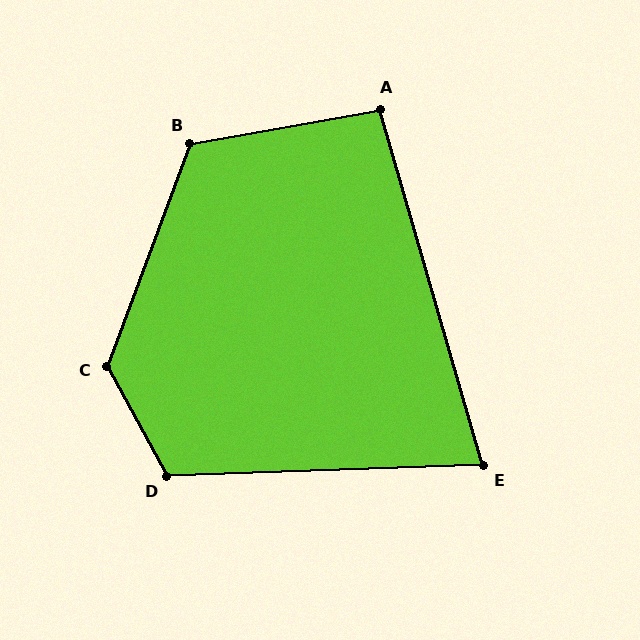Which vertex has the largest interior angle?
C, at approximately 130 degrees.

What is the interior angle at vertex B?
Approximately 121 degrees (obtuse).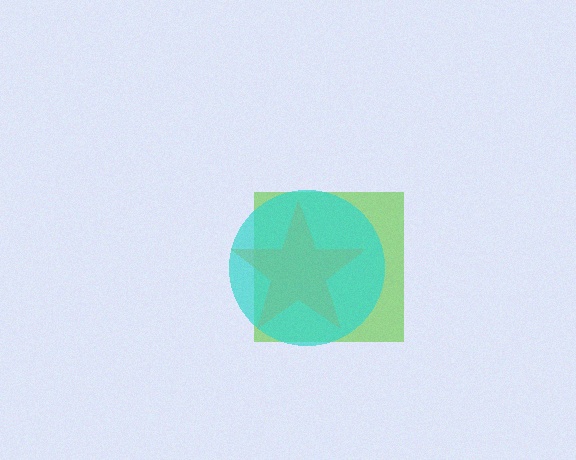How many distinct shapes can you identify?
There are 3 distinct shapes: a lime square, an orange star, a cyan circle.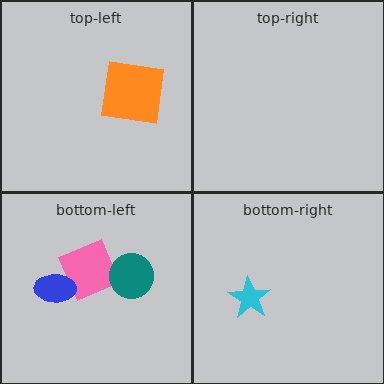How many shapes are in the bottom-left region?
3.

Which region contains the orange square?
The top-left region.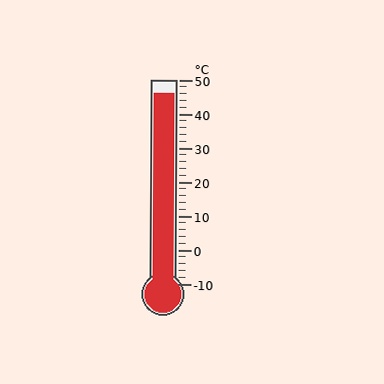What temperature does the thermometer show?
The thermometer shows approximately 46°C.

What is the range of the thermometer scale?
The thermometer scale ranges from -10°C to 50°C.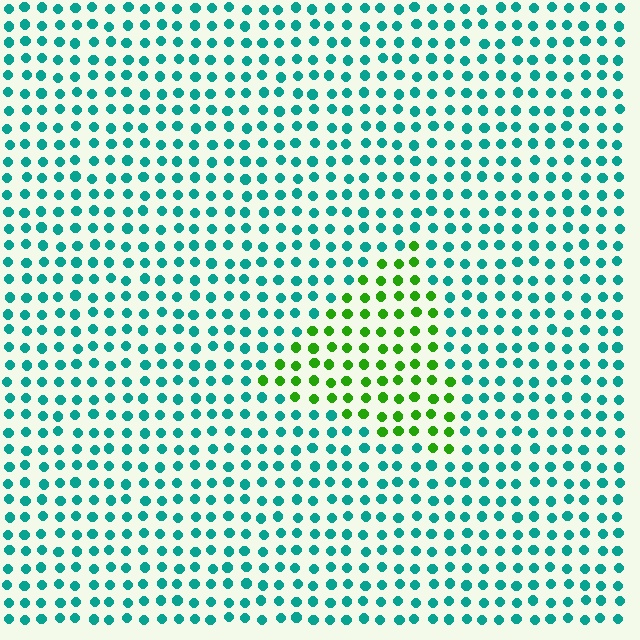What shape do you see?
I see a triangle.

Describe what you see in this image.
The image is filled with small teal elements in a uniform arrangement. A triangle-shaped region is visible where the elements are tinted to a slightly different hue, forming a subtle color boundary.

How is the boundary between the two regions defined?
The boundary is defined purely by a slight shift in hue (about 63 degrees). Spacing, size, and orientation are identical on both sides.